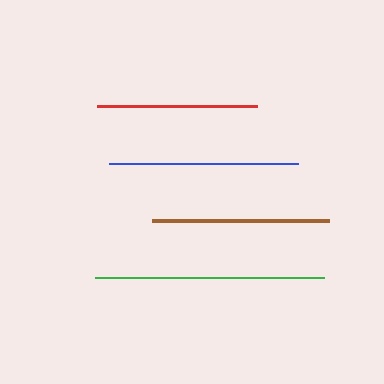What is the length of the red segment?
The red segment is approximately 160 pixels long.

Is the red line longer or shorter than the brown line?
The brown line is longer than the red line.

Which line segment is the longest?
The green line is the longest at approximately 228 pixels.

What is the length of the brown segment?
The brown segment is approximately 177 pixels long.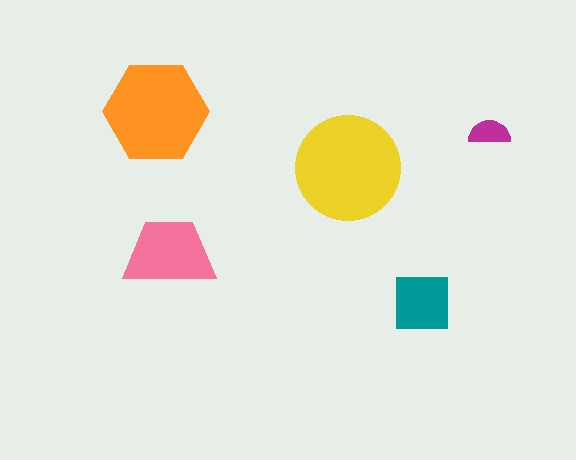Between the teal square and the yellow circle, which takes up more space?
The yellow circle.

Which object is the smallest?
The magenta semicircle.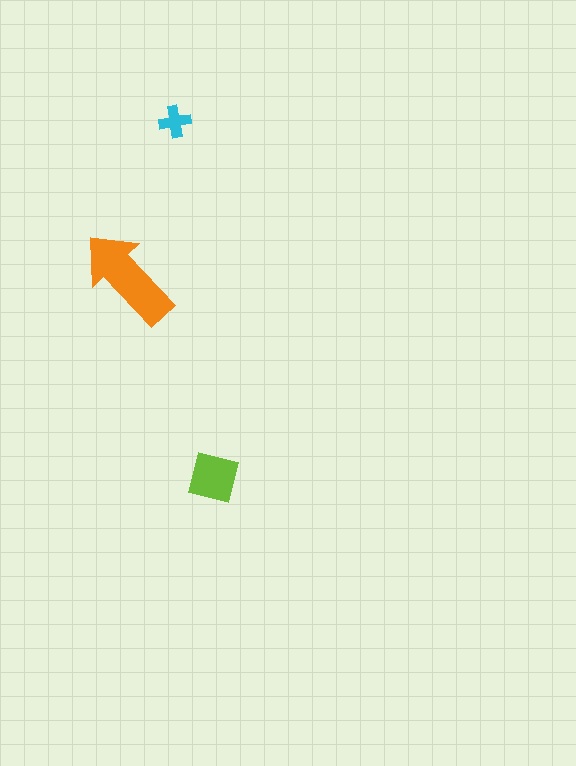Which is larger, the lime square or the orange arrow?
The orange arrow.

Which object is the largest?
The orange arrow.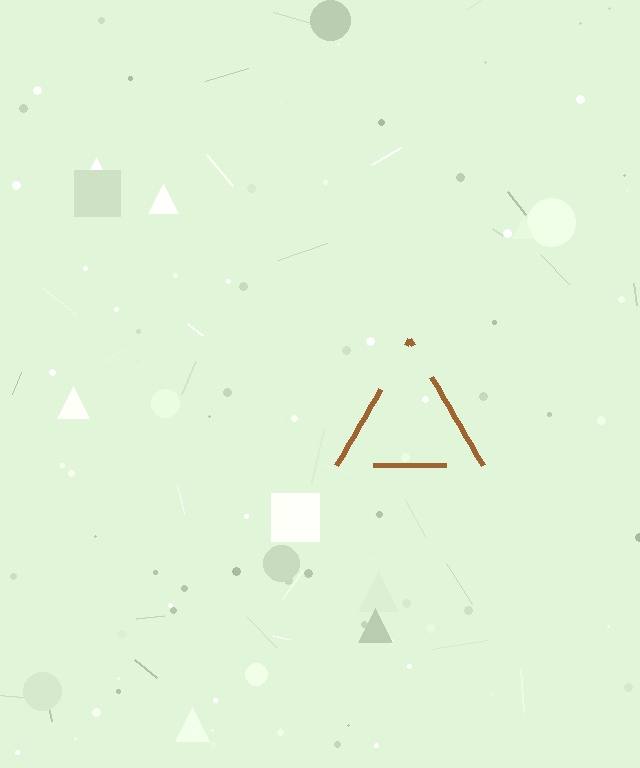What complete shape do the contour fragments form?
The contour fragments form a triangle.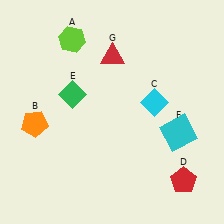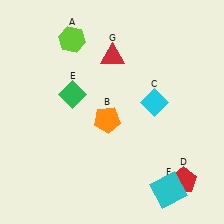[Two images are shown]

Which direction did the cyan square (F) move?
The cyan square (F) moved down.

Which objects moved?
The objects that moved are: the orange pentagon (B), the cyan square (F).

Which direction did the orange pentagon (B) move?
The orange pentagon (B) moved right.